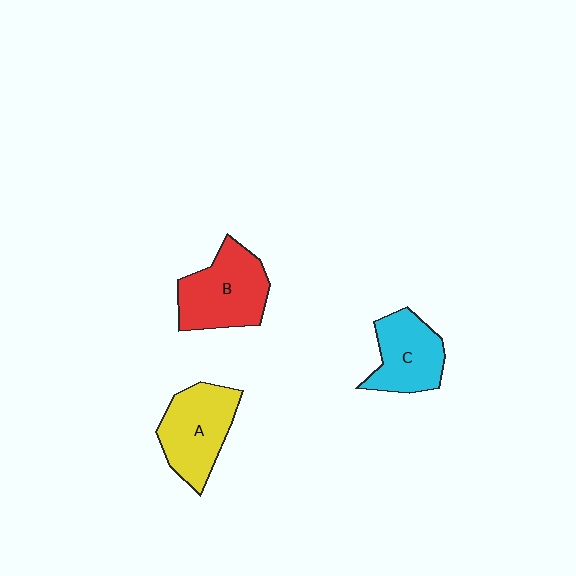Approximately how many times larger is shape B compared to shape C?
Approximately 1.2 times.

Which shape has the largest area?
Shape B (red).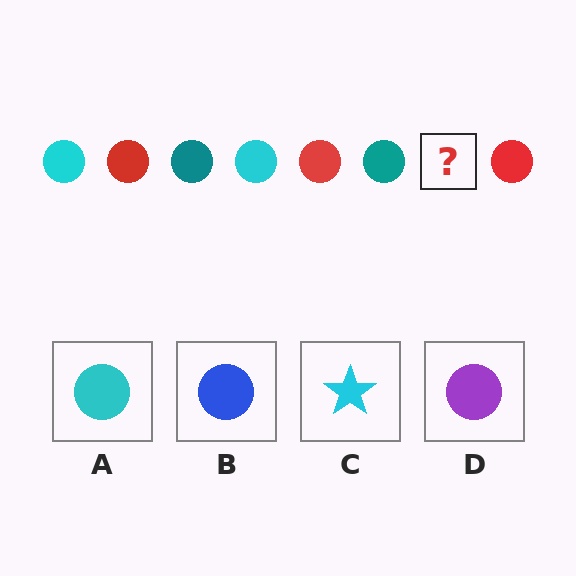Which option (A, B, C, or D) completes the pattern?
A.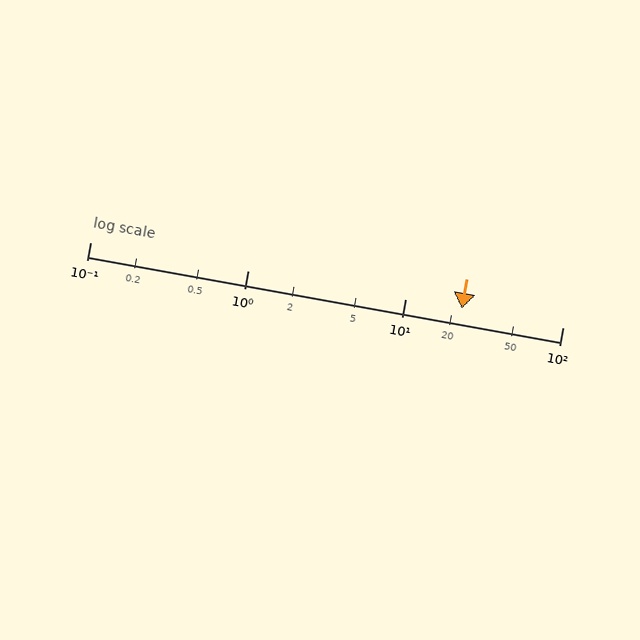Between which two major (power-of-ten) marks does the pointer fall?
The pointer is between 10 and 100.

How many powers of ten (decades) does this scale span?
The scale spans 3 decades, from 0.1 to 100.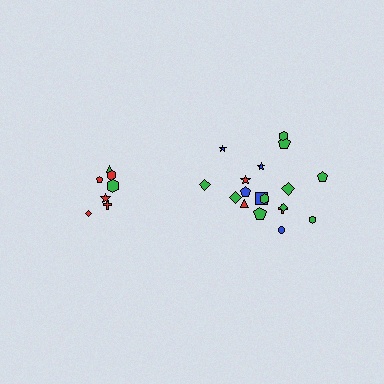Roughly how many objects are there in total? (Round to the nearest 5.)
Roughly 25 objects in total.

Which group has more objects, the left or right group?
The right group.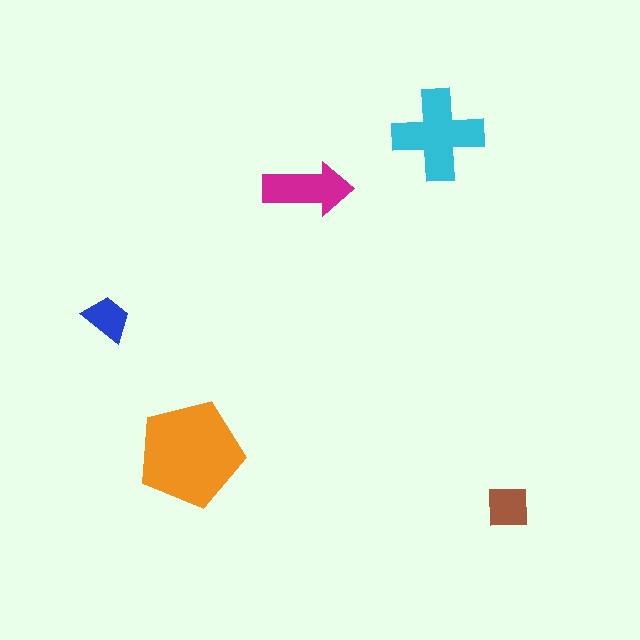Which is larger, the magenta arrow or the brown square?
The magenta arrow.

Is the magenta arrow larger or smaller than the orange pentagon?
Smaller.